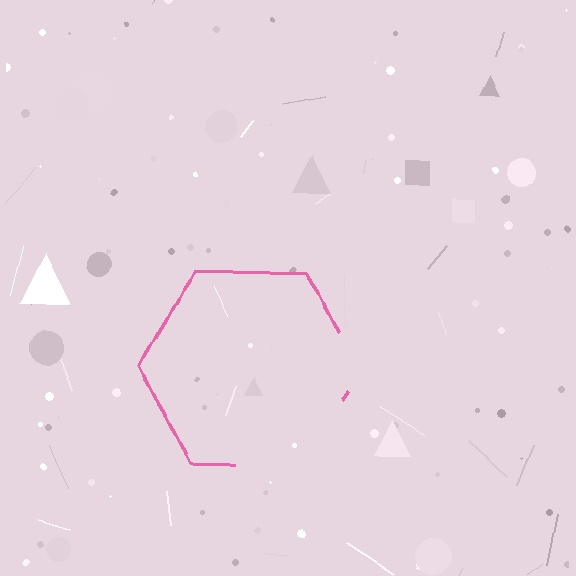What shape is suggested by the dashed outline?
The dashed outline suggests a hexagon.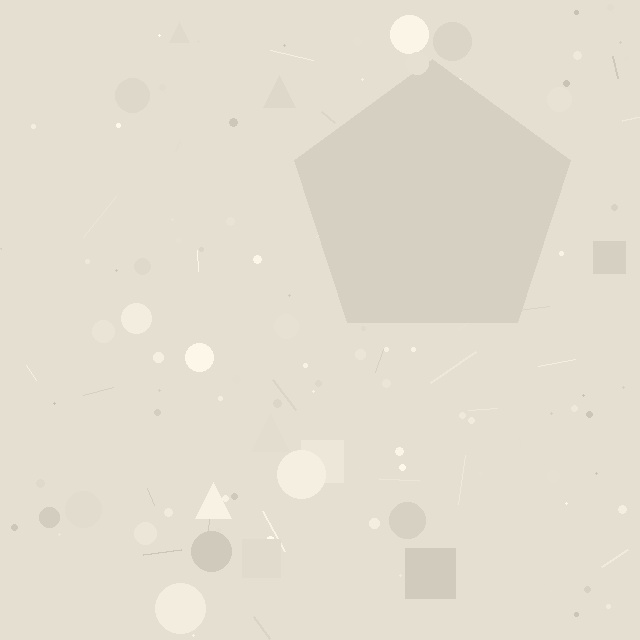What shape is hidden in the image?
A pentagon is hidden in the image.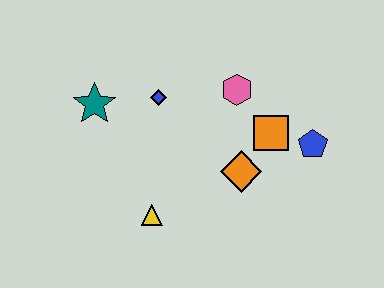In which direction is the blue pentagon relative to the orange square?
The blue pentagon is to the right of the orange square.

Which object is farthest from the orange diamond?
The teal star is farthest from the orange diamond.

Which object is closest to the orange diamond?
The orange square is closest to the orange diamond.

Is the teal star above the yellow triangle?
Yes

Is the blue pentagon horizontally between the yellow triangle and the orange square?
No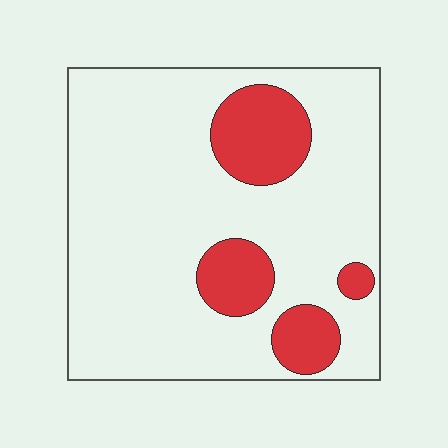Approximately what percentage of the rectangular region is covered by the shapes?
Approximately 20%.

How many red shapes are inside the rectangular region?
4.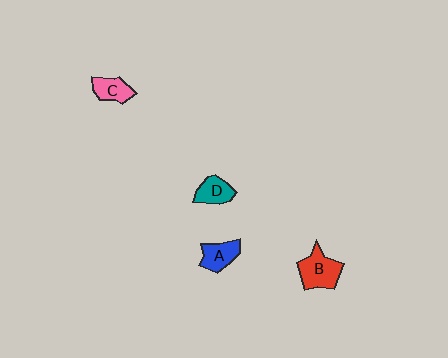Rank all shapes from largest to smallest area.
From largest to smallest: B (red), A (blue), D (teal), C (pink).